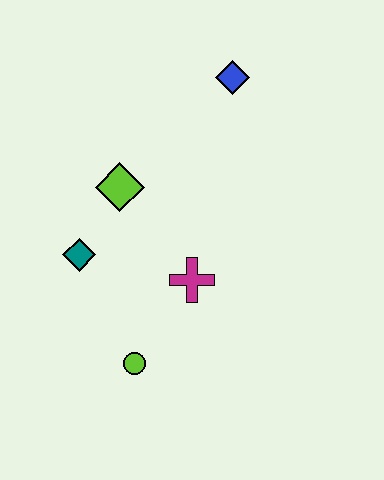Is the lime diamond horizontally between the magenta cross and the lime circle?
No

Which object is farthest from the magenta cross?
The blue diamond is farthest from the magenta cross.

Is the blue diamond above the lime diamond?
Yes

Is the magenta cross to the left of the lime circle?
No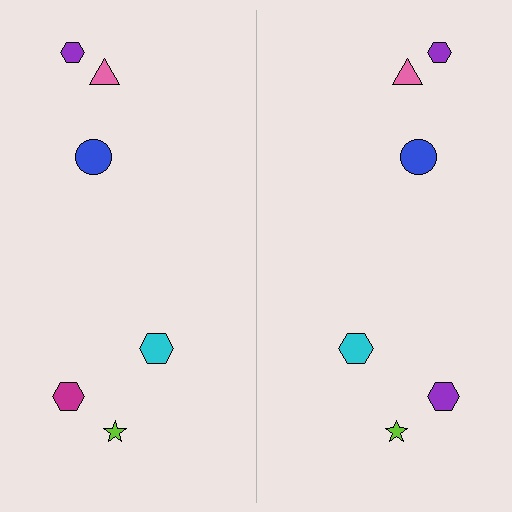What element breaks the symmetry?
The purple hexagon on the right side breaks the symmetry — its mirror counterpart is magenta.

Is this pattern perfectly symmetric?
No, the pattern is not perfectly symmetric. The purple hexagon on the right side breaks the symmetry — its mirror counterpart is magenta.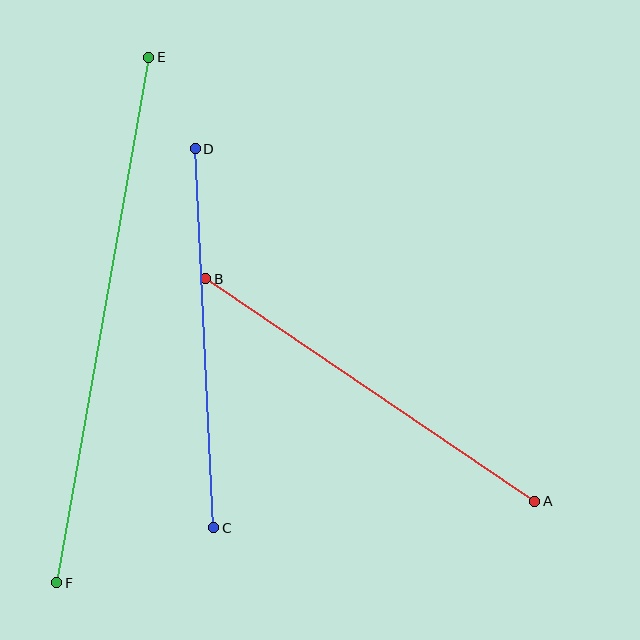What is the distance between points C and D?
The distance is approximately 379 pixels.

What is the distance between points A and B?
The distance is approximately 397 pixels.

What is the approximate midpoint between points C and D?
The midpoint is at approximately (205, 338) pixels.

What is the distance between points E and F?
The distance is approximately 533 pixels.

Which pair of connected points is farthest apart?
Points E and F are farthest apart.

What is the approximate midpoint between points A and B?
The midpoint is at approximately (370, 390) pixels.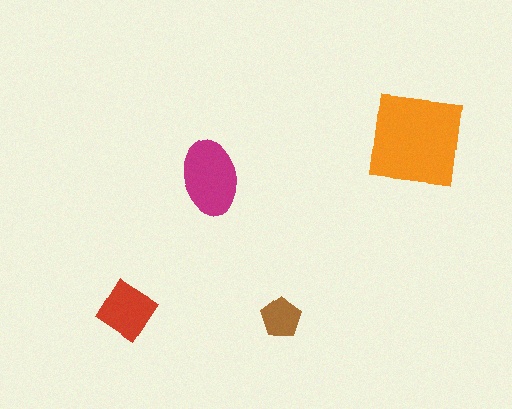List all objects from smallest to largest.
The brown pentagon, the red diamond, the magenta ellipse, the orange square.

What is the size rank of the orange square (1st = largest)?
1st.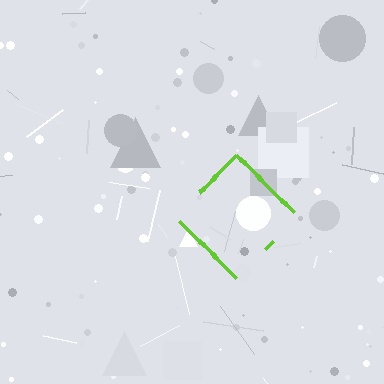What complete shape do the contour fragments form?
The contour fragments form a diamond.